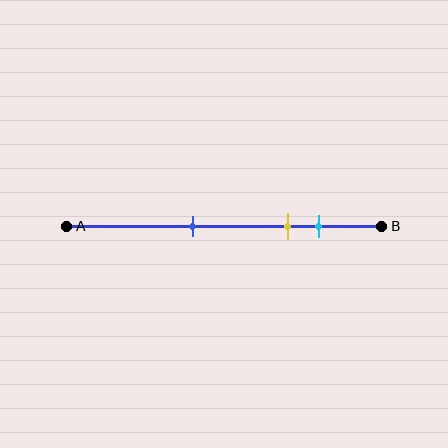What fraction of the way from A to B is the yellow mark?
The yellow mark is approximately 70% (0.7) of the way from A to B.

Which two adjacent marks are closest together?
The yellow and cyan marks are the closest adjacent pair.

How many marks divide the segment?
There are 3 marks dividing the segment.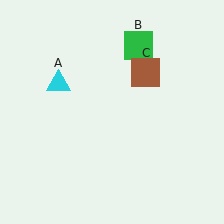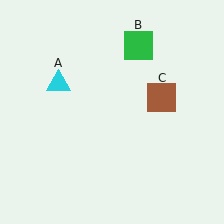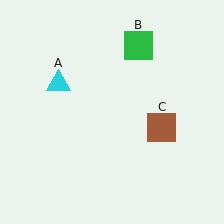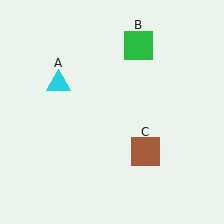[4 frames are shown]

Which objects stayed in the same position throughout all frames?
Cyan triangle (object A) and green square (object B) remained stationary.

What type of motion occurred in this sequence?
The brown square (object C) rotated clockwise around the center of the scene.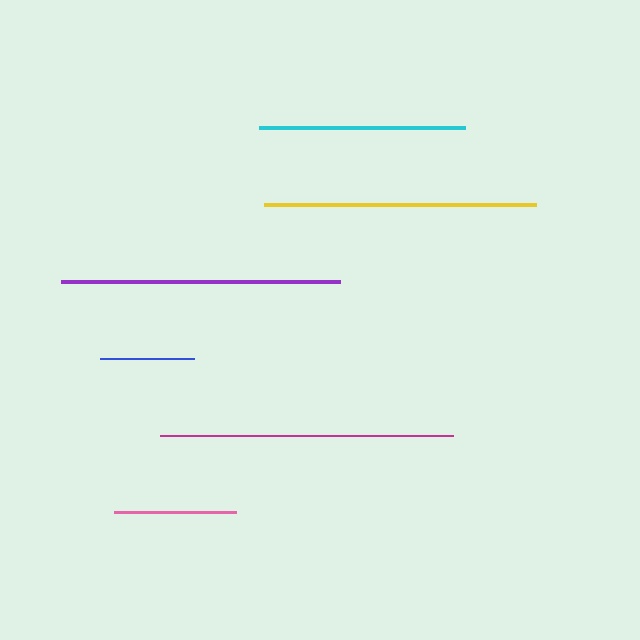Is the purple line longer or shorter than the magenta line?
The magenta line is longer than the purple line.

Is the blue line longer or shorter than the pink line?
The pink line is longer than the blue line.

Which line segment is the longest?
The magenta line is the longest at approximately 292 pixels.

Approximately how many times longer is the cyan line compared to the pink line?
The cyan line is approximately 1.7 times the length of the pink line.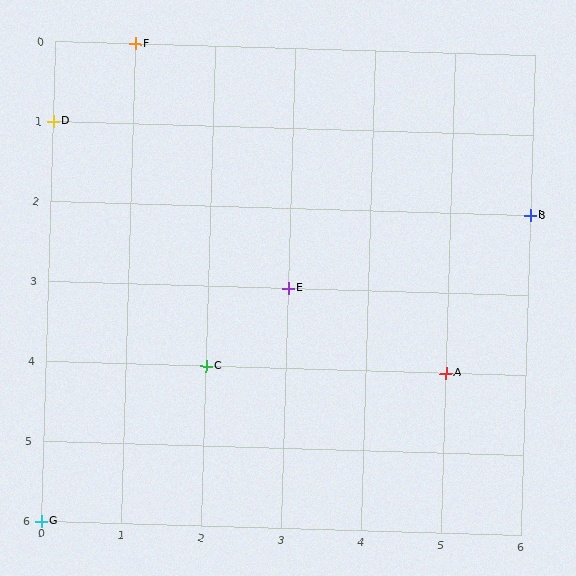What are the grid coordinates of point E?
Point E is at grid coordinates (3, 3).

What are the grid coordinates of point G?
Point G is at grid coordinates (0, 6).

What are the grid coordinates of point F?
Point F is at grid coordinates (1, 0).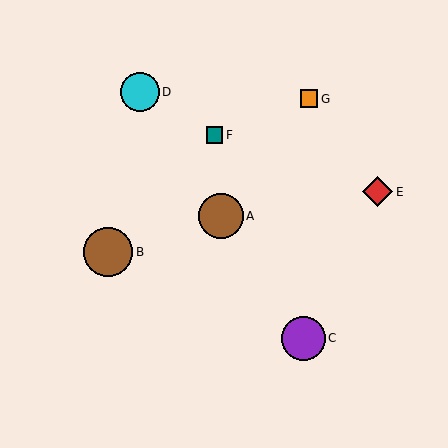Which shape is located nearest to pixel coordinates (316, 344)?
The purple circle (labeled C) at (303, 338) is nearest to that location.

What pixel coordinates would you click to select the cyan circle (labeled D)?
Click at (140, 92) to select the cyan circle D.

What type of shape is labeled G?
Shape G is an orange square.